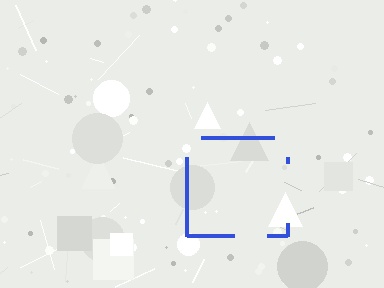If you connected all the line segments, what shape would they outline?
They would outline a square.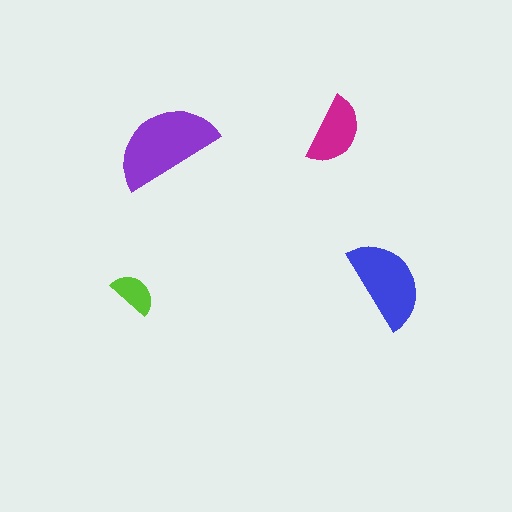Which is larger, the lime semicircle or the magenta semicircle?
The magenta one.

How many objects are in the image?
There are 4 objects in the image.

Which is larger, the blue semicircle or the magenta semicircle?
The blue one.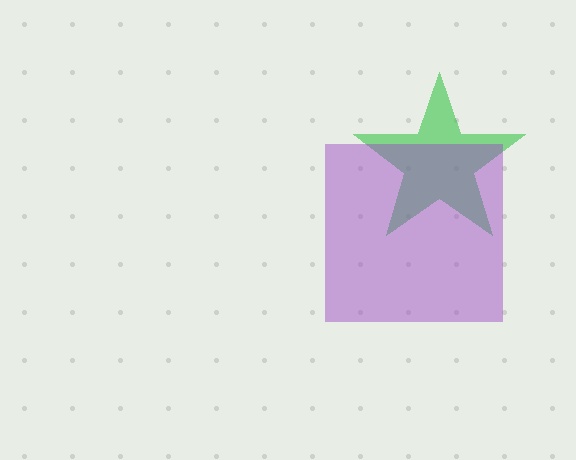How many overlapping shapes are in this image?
There are 2 overlapping shapes in the image.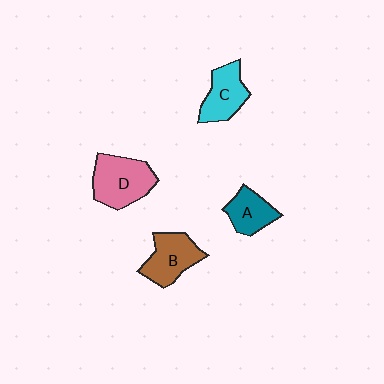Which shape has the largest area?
Shape D (pink).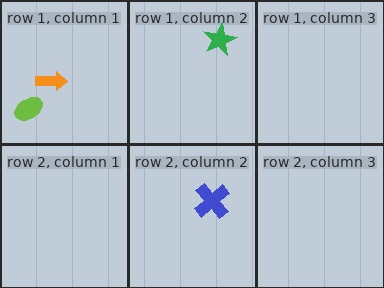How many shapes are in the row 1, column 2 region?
1.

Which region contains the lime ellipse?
The row 1, column 1 region.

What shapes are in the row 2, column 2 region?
The blue cross.